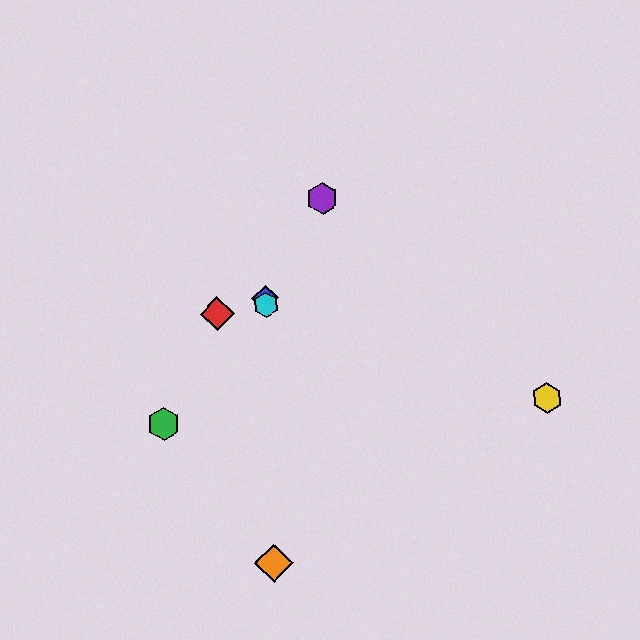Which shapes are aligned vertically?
The blue diamond, the orange diamond, the cyan hexagon are aligned vertically.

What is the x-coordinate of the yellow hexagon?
The yellow hexagon is at x≈547.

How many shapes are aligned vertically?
3 shapes (the blue diamond, the orange diamond, the cyan hexagon) are aligned vertically.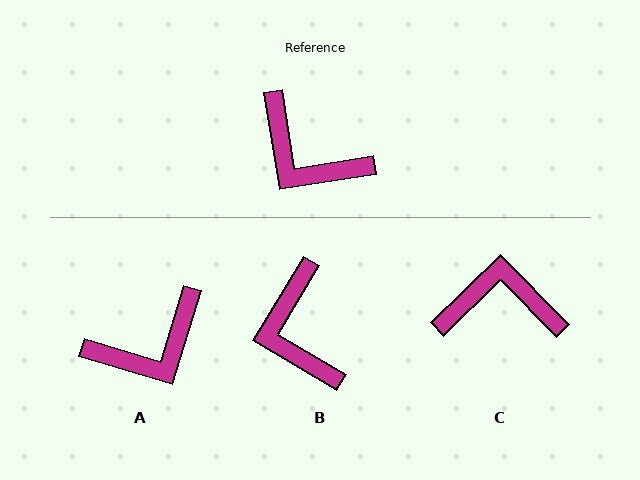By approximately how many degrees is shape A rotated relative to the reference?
Approximately 64 degrees counter-clockwise.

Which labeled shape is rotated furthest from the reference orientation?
C, about 145 degrees away.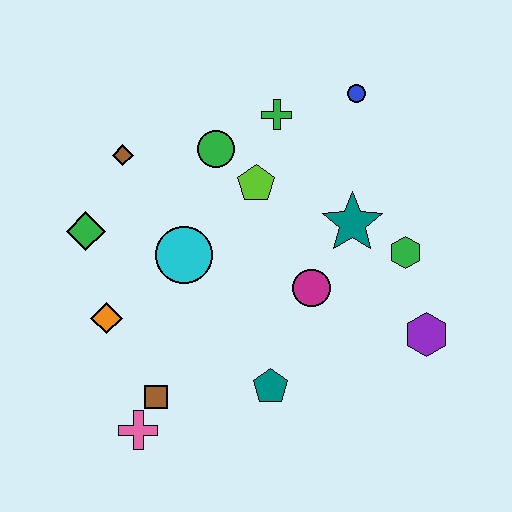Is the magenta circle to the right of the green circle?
Yes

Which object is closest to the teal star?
The green hexagon is closest to the teal star.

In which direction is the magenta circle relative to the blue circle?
The magenta circle is below the blue circle.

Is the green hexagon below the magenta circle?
No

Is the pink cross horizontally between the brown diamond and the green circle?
Yes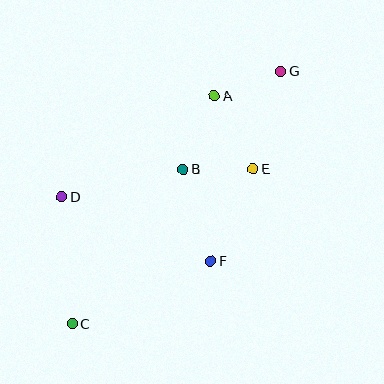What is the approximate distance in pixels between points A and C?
The distance between A and C is approximately 268 pixels.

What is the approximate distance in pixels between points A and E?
The distance between A and E is approximately 83 pixels.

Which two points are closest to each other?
Points B and E are closest to each other.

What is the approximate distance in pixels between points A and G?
The distance between A and G is approximately 71 pixels.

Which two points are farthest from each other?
Points C and G are farthest from each other.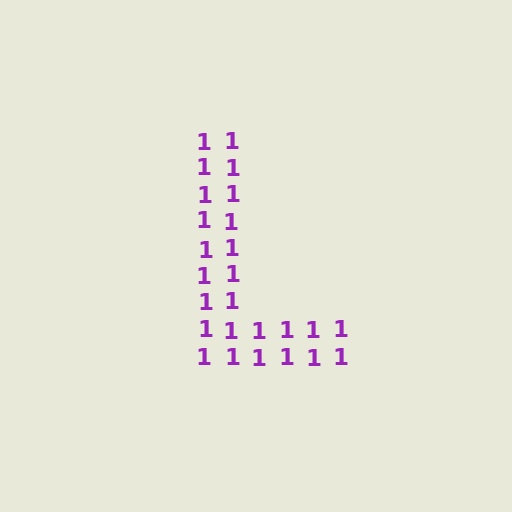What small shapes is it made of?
It is made of small digit 1's.